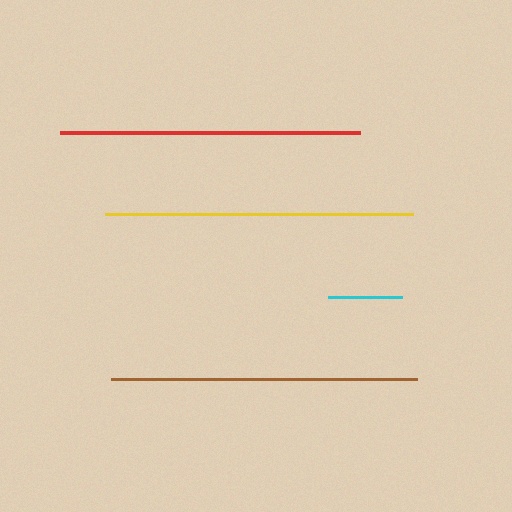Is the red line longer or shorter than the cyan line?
The red line is longer than the cyan line.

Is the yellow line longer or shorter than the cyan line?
The yellow line is longer than the cyan line.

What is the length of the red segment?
The red segment is approximately 300 pixels long.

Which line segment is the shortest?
The cyan line is the shortest at approximately 74 pixels.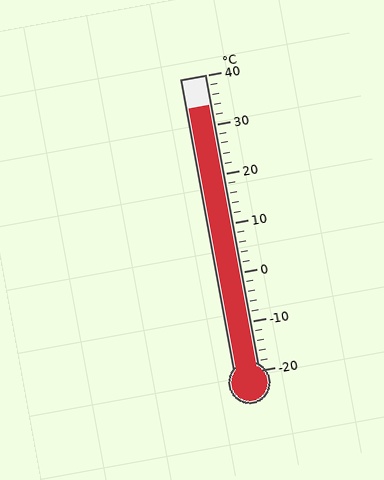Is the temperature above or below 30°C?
The temperature is above 30°C.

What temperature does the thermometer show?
The thermometer shows approximately 34°C.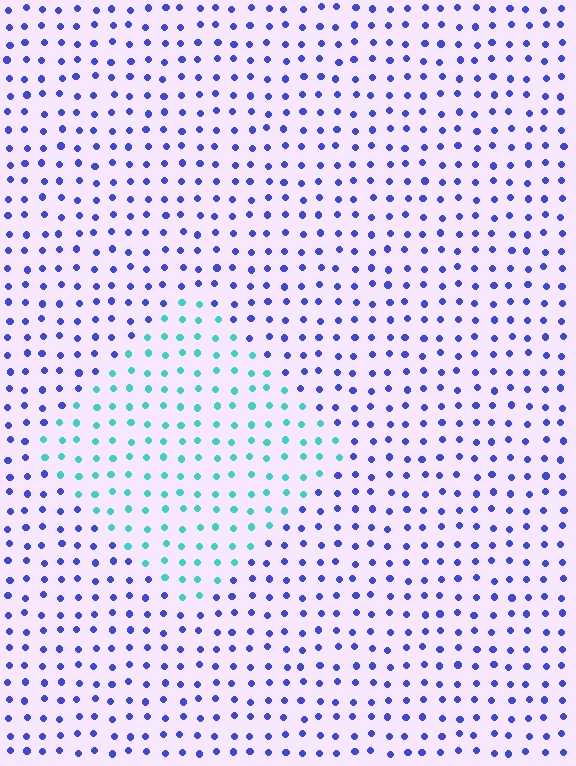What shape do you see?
I see a diamond.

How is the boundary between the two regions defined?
The boundary is defined purely by a slight shift in hue (about 61 degrees). Spacing, size, and orientation are identical on both sides.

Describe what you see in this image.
The image is filled with small blue elements in a uniform arrangement. A diamond-shaped region is visible where the elements are tinted to a slightly different hue, forming a subtle color boundary.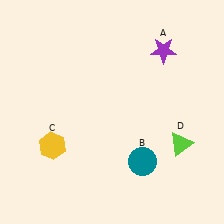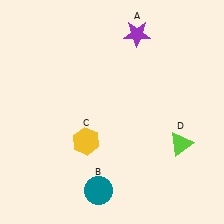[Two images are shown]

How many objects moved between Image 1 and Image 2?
3 objects moved between the two images.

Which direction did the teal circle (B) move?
The teal circle (B) moved left.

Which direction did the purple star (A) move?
The purple star (A) moved left.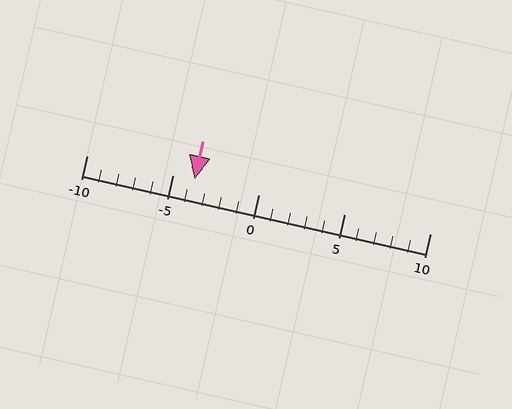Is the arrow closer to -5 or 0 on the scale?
The arrow is closer to -5.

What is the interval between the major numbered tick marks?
The major tick marks are spaced 5 units apart.